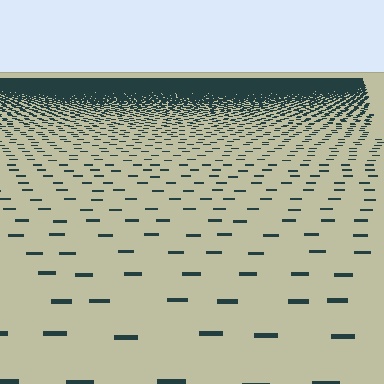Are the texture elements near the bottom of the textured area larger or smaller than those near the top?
Larger. Near the bottom, elements are closer to the viewer and appear at a bigger on-screen size.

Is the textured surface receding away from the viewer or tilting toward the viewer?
The surface is receding away from the viewer. Texture elements get smaller and denser toward the top.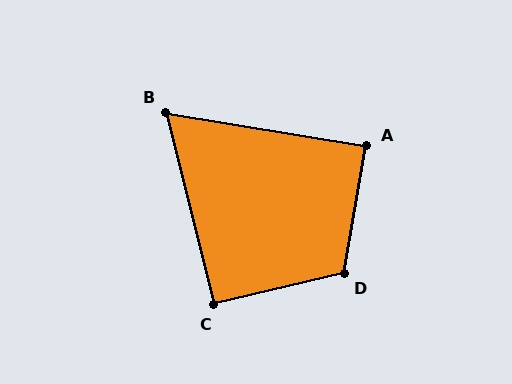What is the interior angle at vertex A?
Approximately 89 degrees (approximately right).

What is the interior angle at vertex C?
Approximately 91 degrees (approximately right).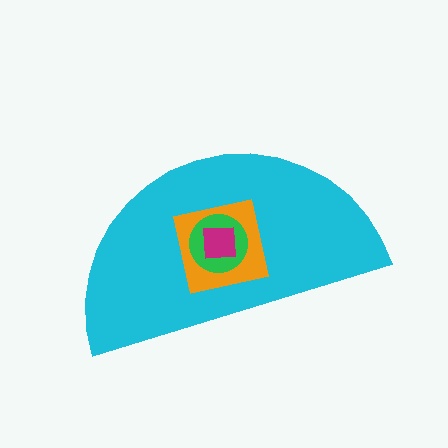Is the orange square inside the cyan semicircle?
Yes.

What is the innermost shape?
The magenta square.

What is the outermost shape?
The cyan semicircle.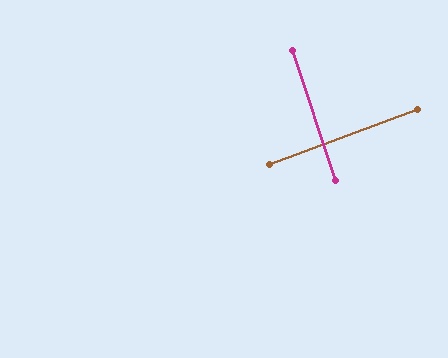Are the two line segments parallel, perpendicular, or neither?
Perpendicular — they meet at approximately 88°.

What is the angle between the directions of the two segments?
Approximately 88 degrees.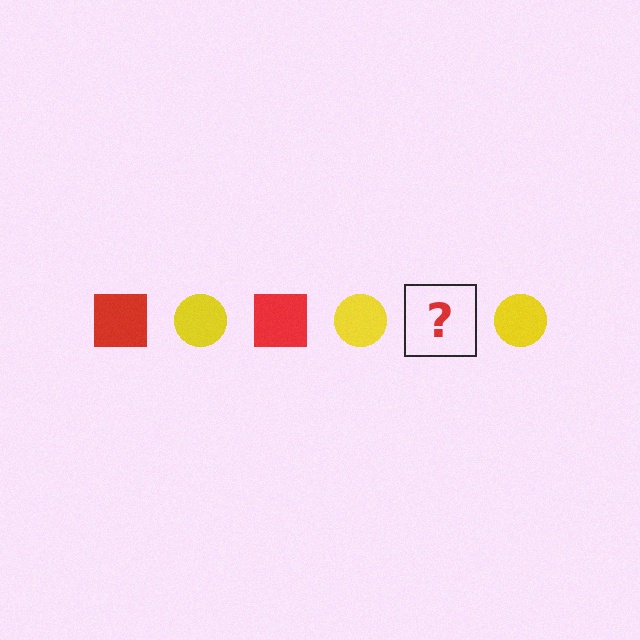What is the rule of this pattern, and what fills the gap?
The rule is that the pattern alternates between red square and yellow circle. The gap should be filled with a red square.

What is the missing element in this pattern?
The missing element is a red square.